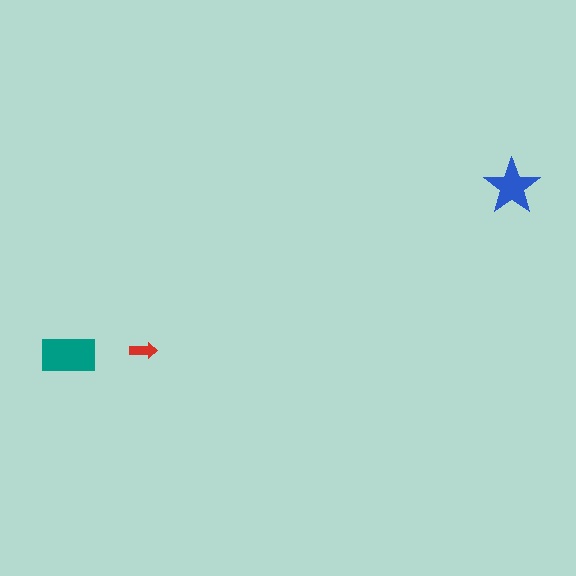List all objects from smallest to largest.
The red arrow, the blue star, the teal rectangle.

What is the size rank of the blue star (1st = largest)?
2nd.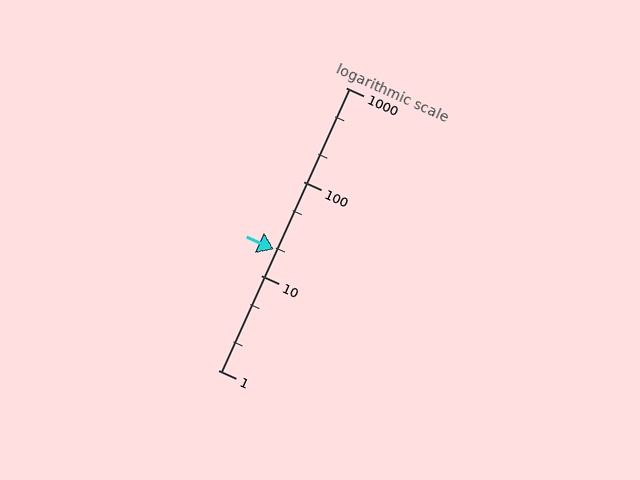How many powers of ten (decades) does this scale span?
The scale spans 3 decades, from 1 to 1000.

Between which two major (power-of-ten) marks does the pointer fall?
The pointer is between 10 and 100.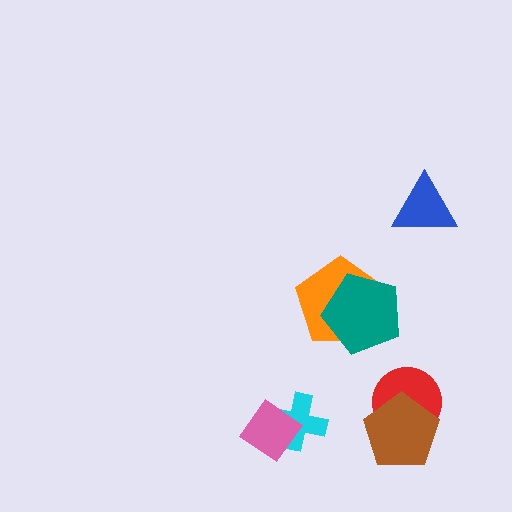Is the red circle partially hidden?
Yes, it is partially covered by another shape.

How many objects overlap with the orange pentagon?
1 object overlaps with the orange pentagon.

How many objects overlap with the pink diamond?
1 object overlaps with the pink diamond.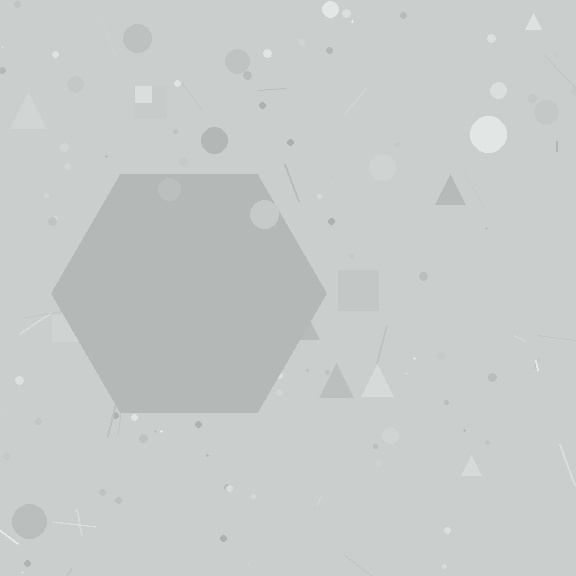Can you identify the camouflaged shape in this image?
The camouflaged shape is a hexagon.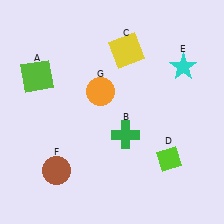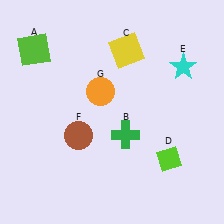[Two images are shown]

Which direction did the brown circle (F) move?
The brown circle (F) moved up.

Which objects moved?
The objects that moved are: the lime square (A), the brown circle (F).